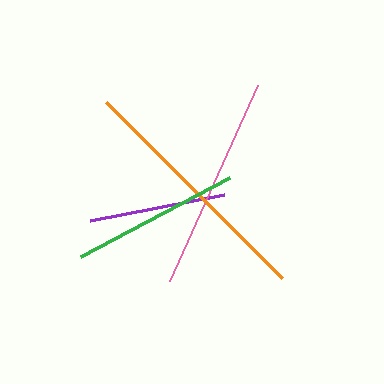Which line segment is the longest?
The orange line is the longest at approximately 250 pixels.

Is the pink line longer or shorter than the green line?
The pink line is longer than the green line.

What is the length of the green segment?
The green segment is approximately 169 pixels long.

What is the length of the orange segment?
The orange segment is approximately 250 pixels long.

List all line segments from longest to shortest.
From longest to shortest: orange, pink, green, purple.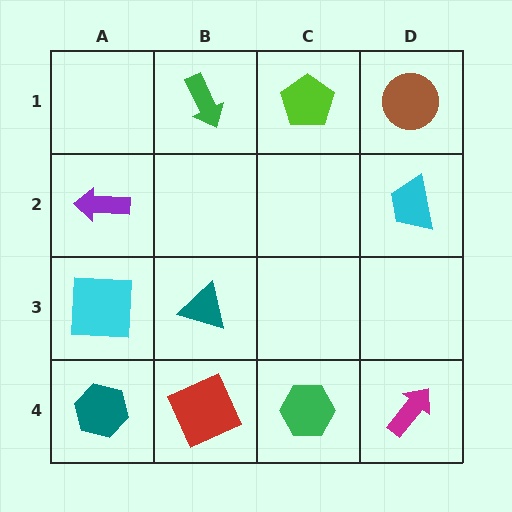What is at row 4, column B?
A red square.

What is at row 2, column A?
A purple arrow.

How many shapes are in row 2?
2 shapes.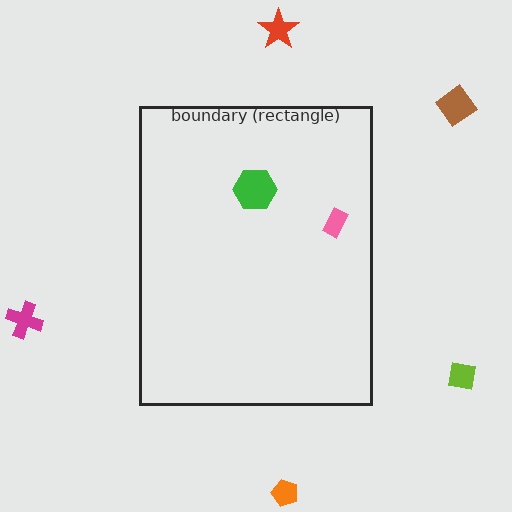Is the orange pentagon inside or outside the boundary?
Outside.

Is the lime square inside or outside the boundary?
Outside.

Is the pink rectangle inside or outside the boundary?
Inside.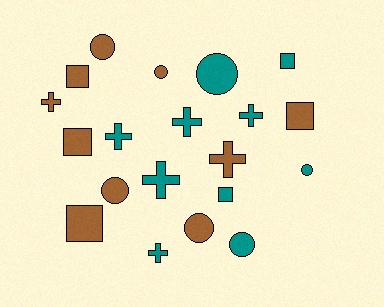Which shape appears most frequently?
Circle, with 7 objects.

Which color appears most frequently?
Brown, with 10 objects.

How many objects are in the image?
There are 20 objects.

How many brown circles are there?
There are 4 brown circles.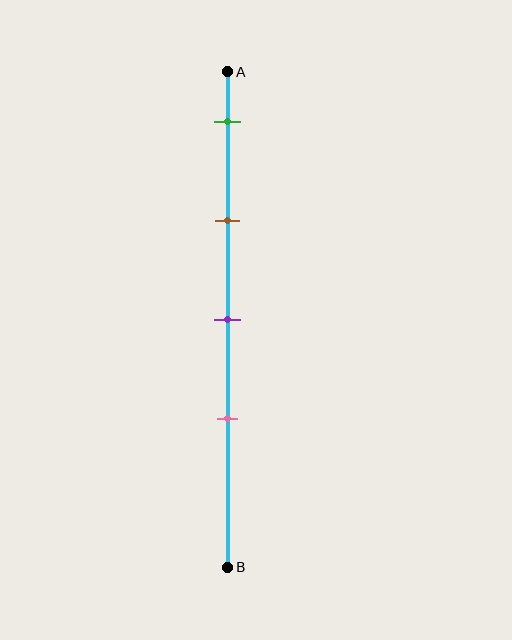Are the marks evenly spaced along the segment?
Yes, the marks are approximately evenly spaced.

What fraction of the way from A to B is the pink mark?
The pink mark is approximately 70% (0.7) of the way from A to B.